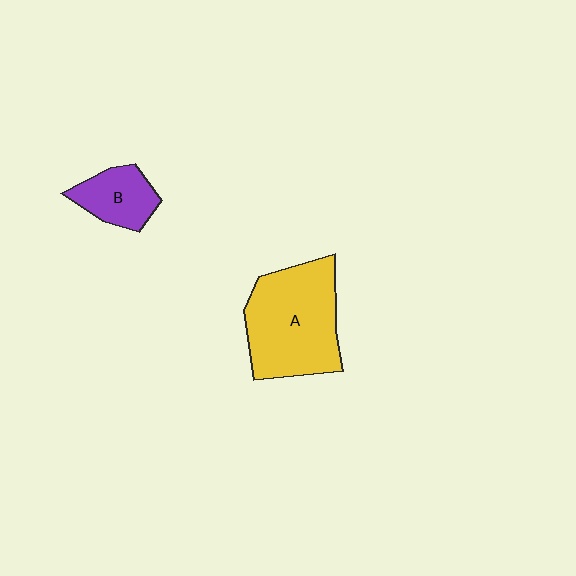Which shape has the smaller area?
Shape B (purple).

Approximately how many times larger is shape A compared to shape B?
Approximately 2.4 times.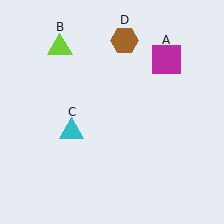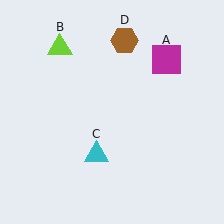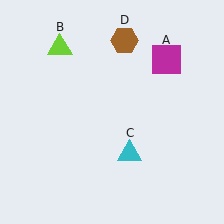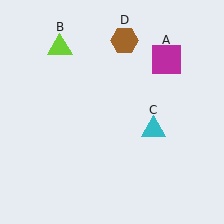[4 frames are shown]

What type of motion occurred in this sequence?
The cyan triangle (object C) rotated counterclockwise around the center of the scene.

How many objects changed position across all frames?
1 object changed position: cyan triangle (object C).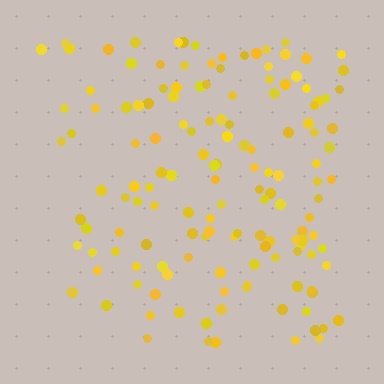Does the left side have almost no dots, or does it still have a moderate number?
Still a moderate number, just noticeably fewer than the right.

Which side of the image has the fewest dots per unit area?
The left.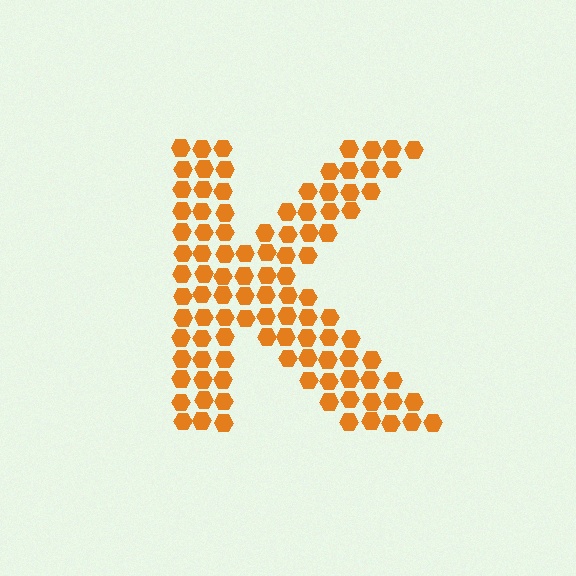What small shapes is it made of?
It is made of small hexagons.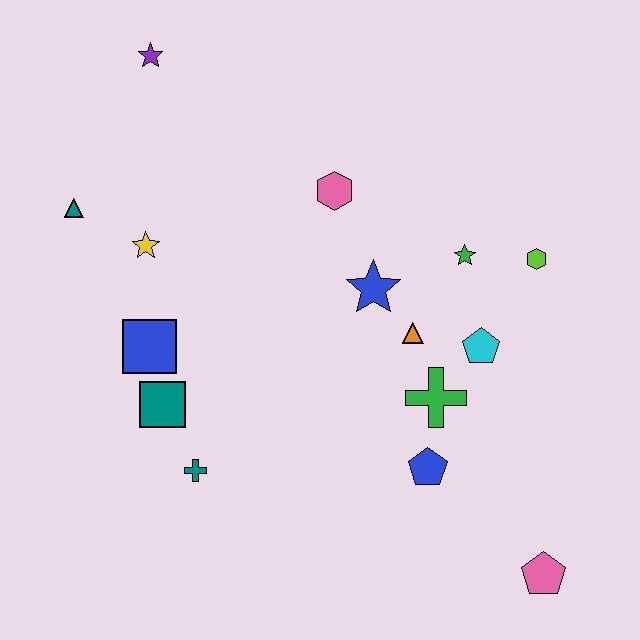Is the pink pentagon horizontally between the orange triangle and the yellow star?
No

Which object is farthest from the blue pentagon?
The purple star is farthest from the blue pentagon.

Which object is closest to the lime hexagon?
The green star is closest to the lime hexagon.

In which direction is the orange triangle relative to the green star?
The orange triangle is below the green star.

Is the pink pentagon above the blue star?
No